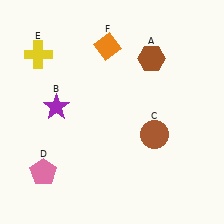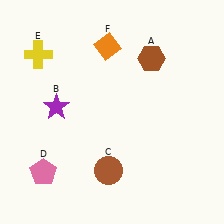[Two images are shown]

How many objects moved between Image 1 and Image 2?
1 object moved between the two images.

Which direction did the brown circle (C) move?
The brown circle (C) moved left.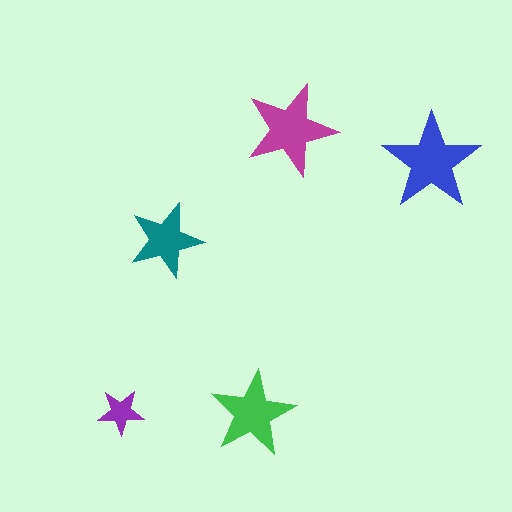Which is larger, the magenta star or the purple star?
The magenta one.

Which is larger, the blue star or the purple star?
The blue one.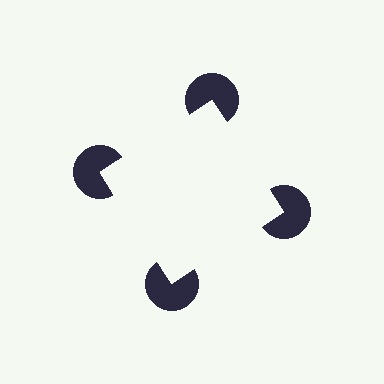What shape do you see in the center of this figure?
An illusory square — its edges are inferred from the aligned wedge cuts in the pac-man discs, not physically drawn.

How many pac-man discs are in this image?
There are 4 — one at each vertex of the illusory square.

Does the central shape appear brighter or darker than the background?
It typically appears slightly brighter than the background, even though no actual brightness change is drawn.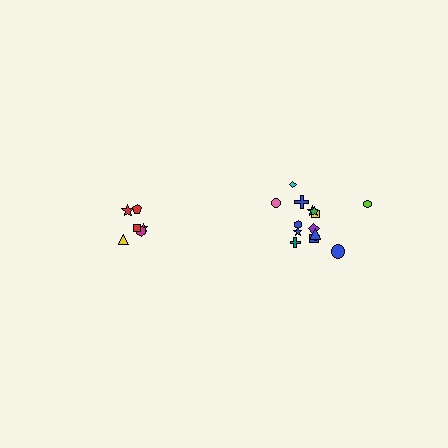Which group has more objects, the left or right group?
The right group.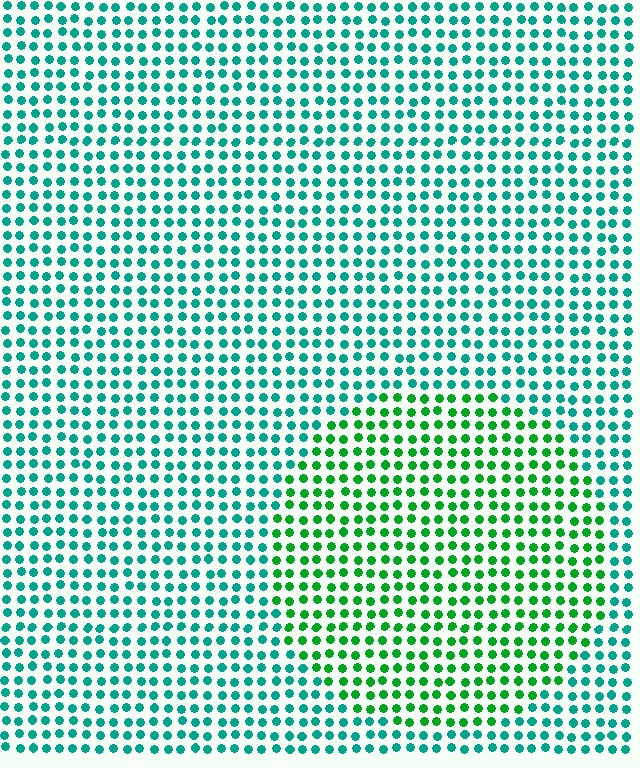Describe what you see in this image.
The image is filled with small teal elements in a uniform arrangement. A circle-shaped region is visible where the elements are tinted to a slightly different hue, forming a subtle color boundary.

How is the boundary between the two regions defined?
The boundary is defined purely by a slight shift in hue (about 39 degrees). Spacing, size, and orientation are identical on both sides.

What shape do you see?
I see a circle.